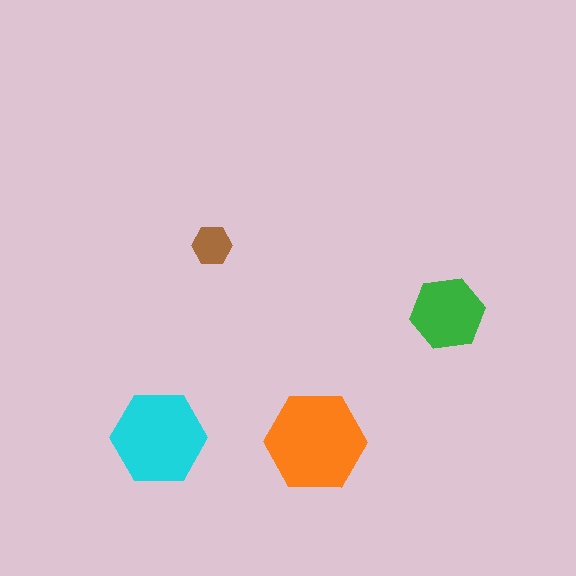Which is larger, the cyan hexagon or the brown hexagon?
The cyan one.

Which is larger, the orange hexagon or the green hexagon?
The orange one.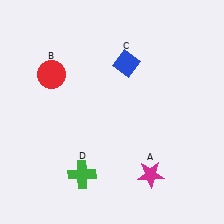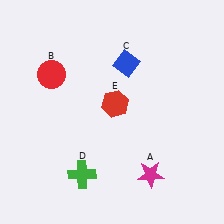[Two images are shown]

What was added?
A red hexagon (E) was added in Image 2.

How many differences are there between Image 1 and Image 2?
There is 1 difference between the two images.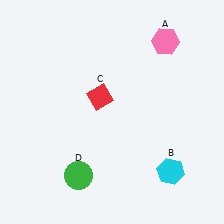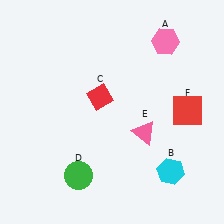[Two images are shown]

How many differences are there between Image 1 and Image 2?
There are 2 differences between the two images.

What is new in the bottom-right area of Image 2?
A pink triangle (E) was added in the bottom-right area of Image 2.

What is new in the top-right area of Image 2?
A red square (F) was added in the top-right area of Image 2.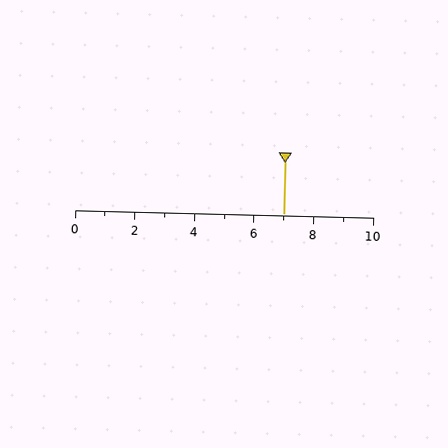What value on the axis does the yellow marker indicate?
The marker indicates approximately 7.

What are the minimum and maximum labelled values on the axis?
The axis runs from 0 to 10.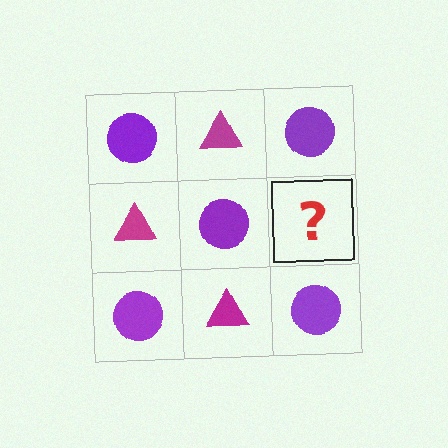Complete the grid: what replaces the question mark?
The question mark should be replaced with a magenta triangle.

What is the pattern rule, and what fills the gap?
The rule is that it alternates purple circle and magenta triangle in a checkerboard pattern. The gap should be filled with a magenta triangle.